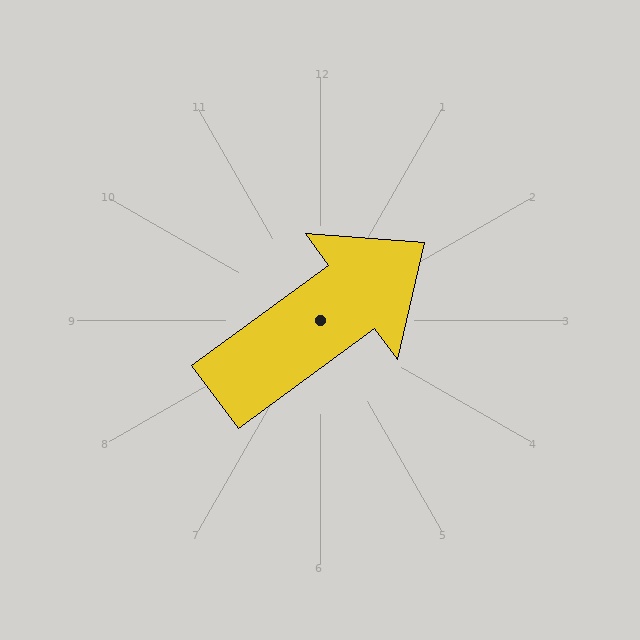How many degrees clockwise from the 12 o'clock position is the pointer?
Approximately 54 degrees.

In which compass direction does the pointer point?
Northeast.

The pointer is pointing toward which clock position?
Roughly 2 o'clock.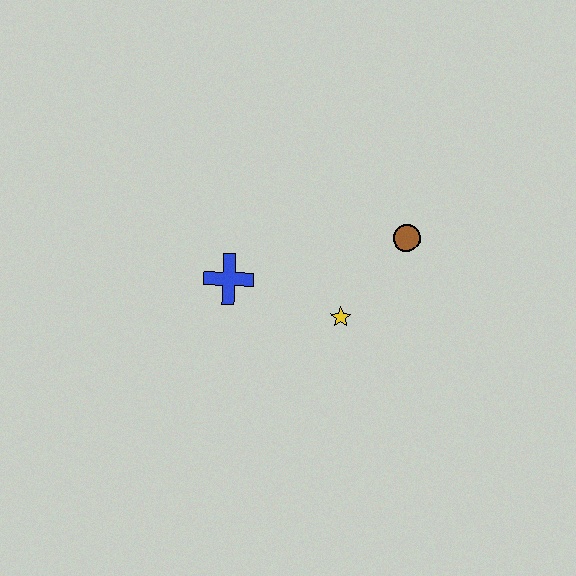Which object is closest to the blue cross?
The yellow star is closest to the blue cross.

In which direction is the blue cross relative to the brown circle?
The blue cross is to the left of the brown circle.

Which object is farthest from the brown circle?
The blue cross is farthest from the brown circle.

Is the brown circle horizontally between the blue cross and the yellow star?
No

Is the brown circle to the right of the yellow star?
Yes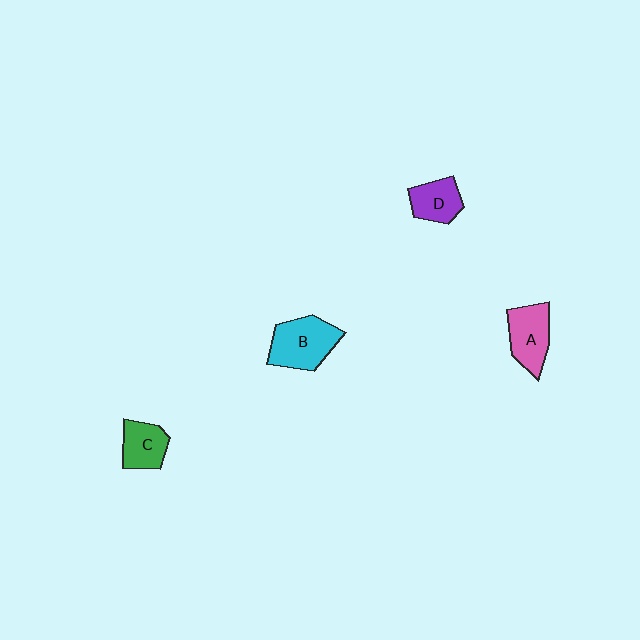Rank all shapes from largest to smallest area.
From largest to smallest: B (cyan), A (pink), C (green), D (purple).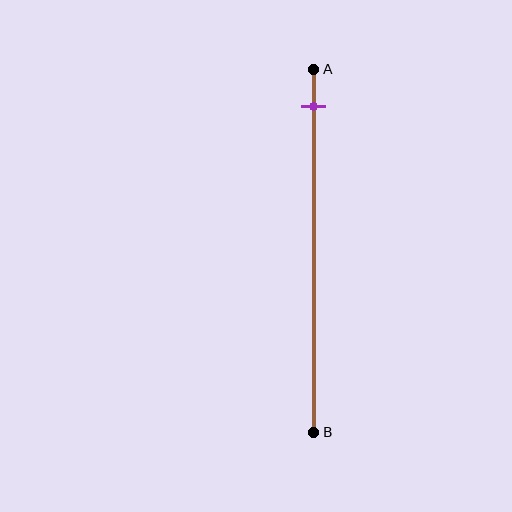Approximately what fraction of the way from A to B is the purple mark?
The purple mark is approximately 10% of the way from A to B.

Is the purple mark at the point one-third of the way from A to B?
No, the mark is at about 10% from A, not at the 33% one-third point.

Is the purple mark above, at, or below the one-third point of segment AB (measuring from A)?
The purple mark is above the one-third point of segment AB.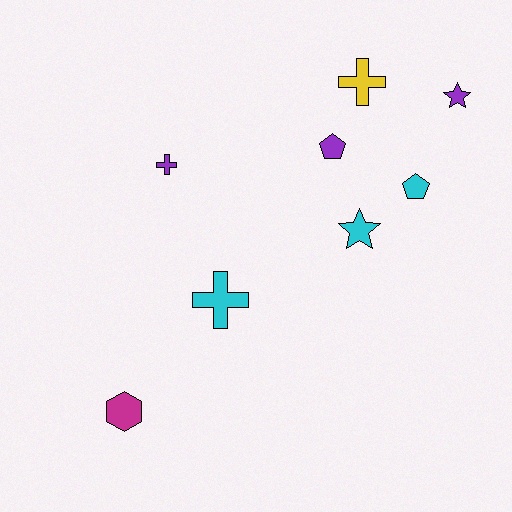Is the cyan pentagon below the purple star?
Yes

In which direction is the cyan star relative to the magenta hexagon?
The cyan star is to the right of the magenta hexagon.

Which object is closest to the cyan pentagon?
The cyan star is closest to the cyan pentagon.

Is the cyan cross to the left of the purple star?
Yes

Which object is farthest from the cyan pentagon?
The magenta hexagon is farthest from the cyan pentagon.